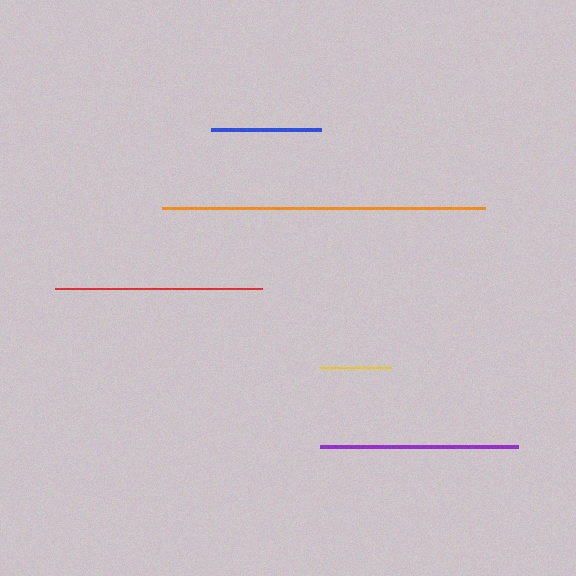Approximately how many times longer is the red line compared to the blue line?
The red line is approximately 1.9 times the length of the blue line.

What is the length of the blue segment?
The blue segment is approximately 110 pixels long.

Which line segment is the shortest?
The yellow line is the shortest at approximately 71 pixels.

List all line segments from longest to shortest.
From longest to shortest: orange, red, purple, blue, yellow.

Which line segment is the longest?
The orange line is the longest at approximately 323 pixels.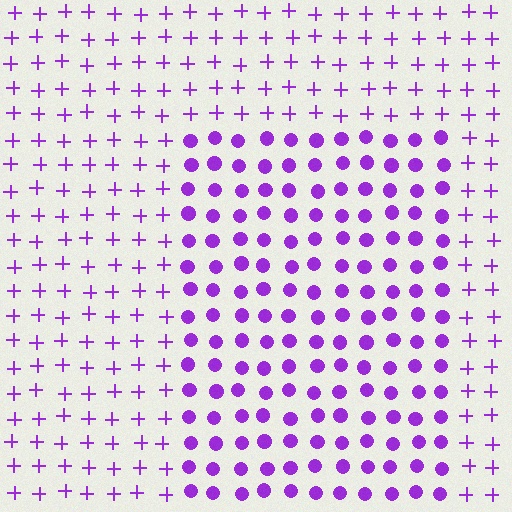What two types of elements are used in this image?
The image uses circles inside the rectangle region and plus signs outside it.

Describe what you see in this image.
The image is filled with small purple elements arranged in a uniform grid. A rectangle-shaped region contains circles, while the surrounding area contains plus signs. The boundary is defined purely by the change in element shape.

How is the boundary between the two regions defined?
The boundary is defined by a change in element shape: circles inside vs. plus signs outside. All elements share the same color and spacing.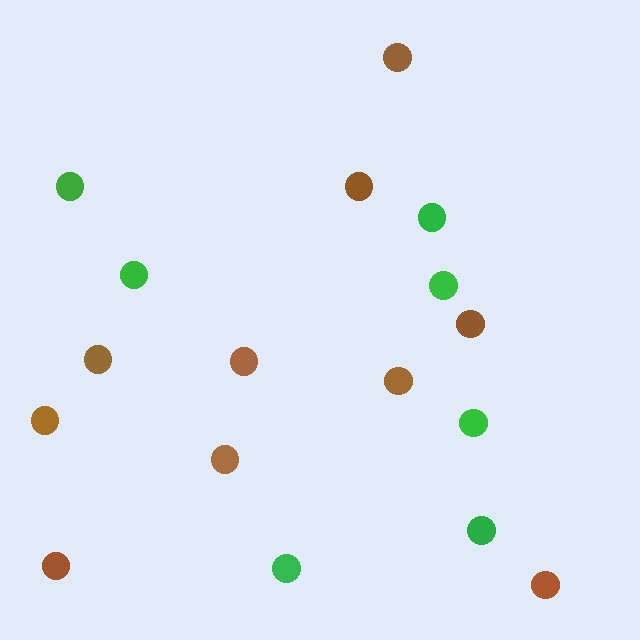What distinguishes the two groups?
There are 2 groups: one group of green circles (7) and one group of brown circles (10).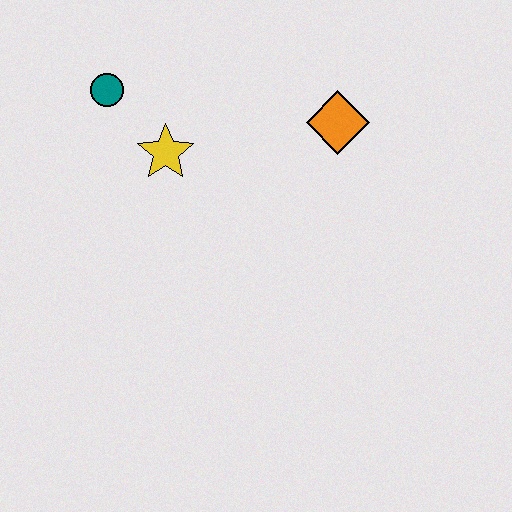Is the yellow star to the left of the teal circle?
No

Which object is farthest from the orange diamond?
The teal circle is farthest from the orange diamond.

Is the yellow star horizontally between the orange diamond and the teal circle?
Yes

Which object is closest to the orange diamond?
The yellow star is closest to the orange diamond.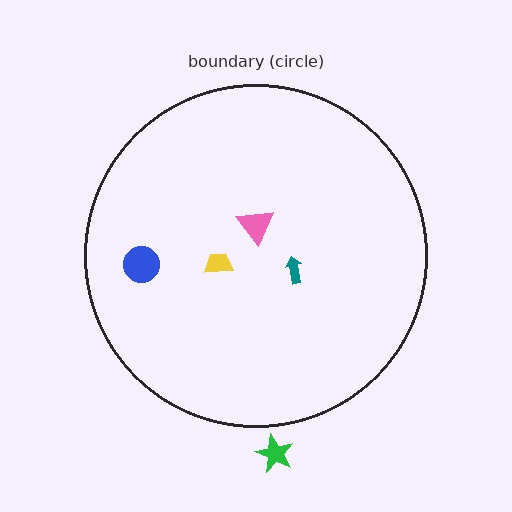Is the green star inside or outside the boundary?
Outside.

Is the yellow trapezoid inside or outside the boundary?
Inside.